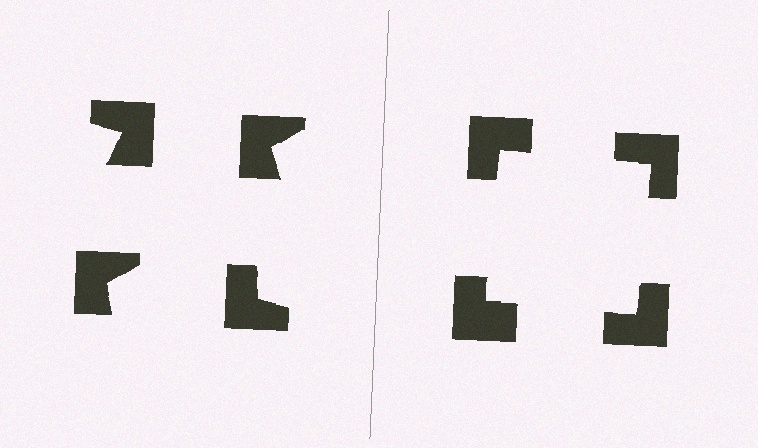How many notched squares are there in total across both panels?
8 — 4 on each side.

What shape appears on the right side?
An illusory square.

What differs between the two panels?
The notched squares are positioned identically on both sides; only the wedge orientations differ. On the right they align to a square; on the left they are misaligned.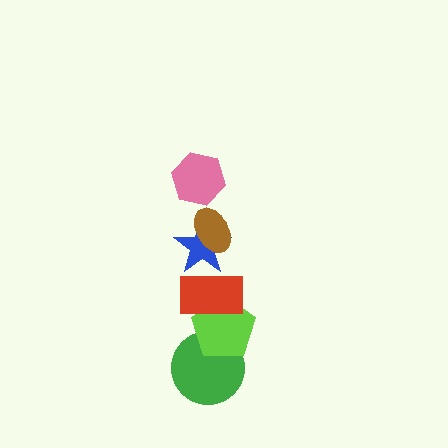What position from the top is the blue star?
The blue star is 3rd from the top.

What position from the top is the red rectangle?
The red rectangle is 4th from the top.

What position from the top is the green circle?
The green circle is 6th from the top.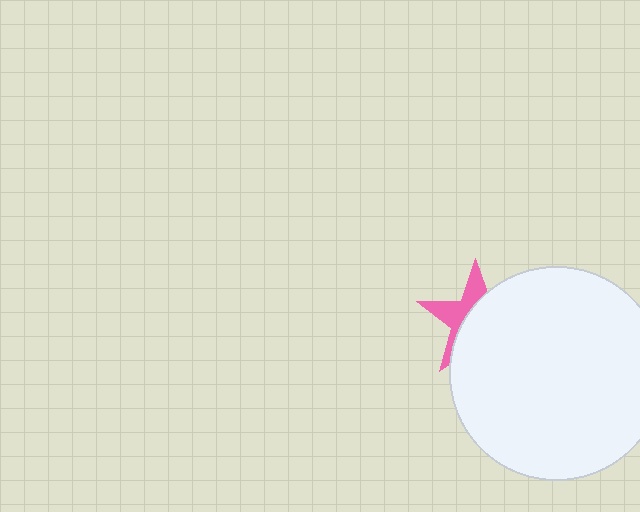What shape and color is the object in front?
The object in front is a white circle.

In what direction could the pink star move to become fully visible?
The pink star could move left. That would shift it out from behind the white circle entirely.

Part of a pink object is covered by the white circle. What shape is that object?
It is a star.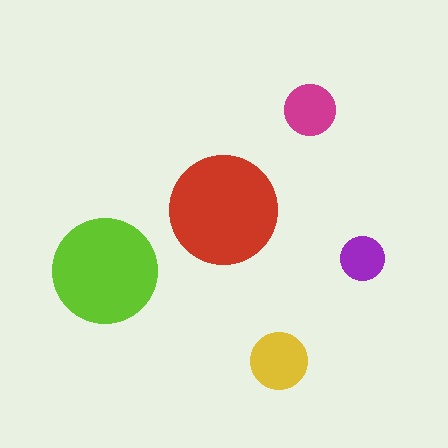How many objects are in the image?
There are 5 objects in the image.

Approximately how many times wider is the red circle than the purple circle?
About 2.5 times wider.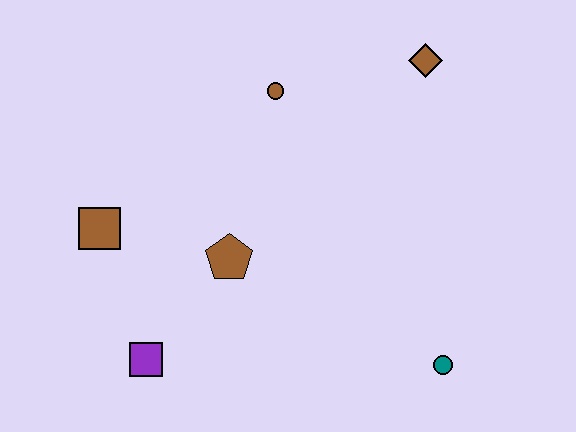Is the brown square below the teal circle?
No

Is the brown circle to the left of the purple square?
No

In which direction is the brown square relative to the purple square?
The brown square is above the purple square.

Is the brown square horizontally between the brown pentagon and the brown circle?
No